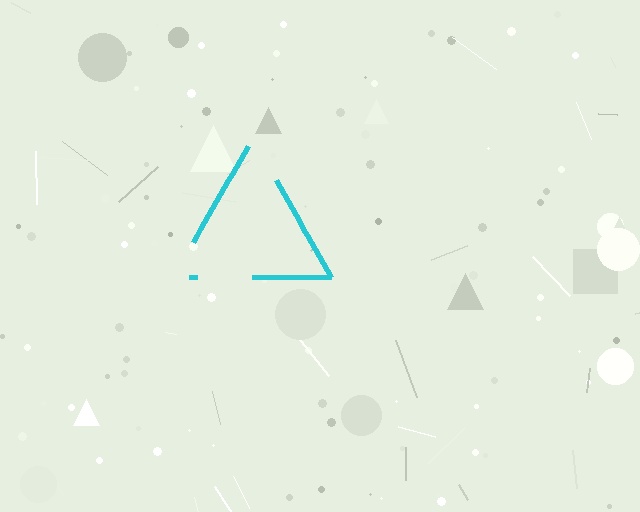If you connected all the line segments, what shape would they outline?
They would outline a triangle.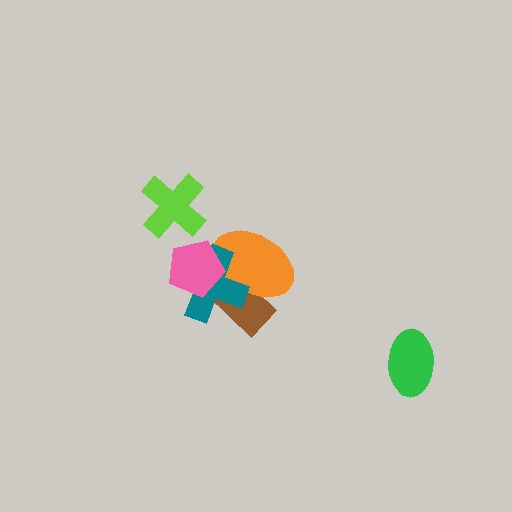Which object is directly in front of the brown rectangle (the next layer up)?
The orange ellipse is directly in front of the brown rectangle.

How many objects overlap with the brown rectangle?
2 objects overlap with the brown rectangle.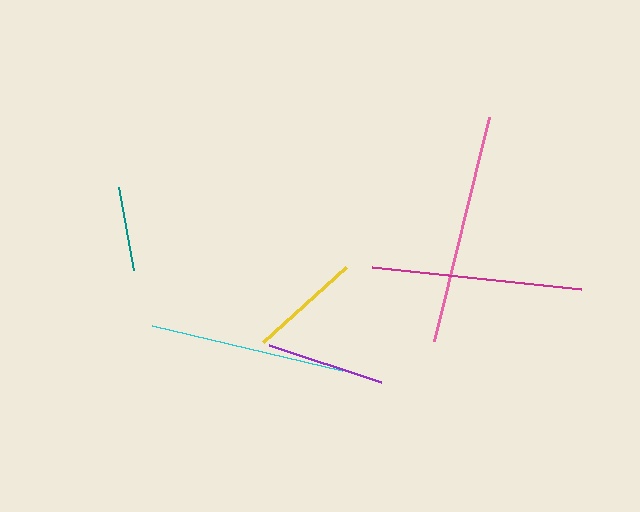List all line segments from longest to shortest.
From longest to shortest: pink, magenta, cyan, purple, yellow, teal.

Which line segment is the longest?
The pink line is the longest at approximately 230 pixels.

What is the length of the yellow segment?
The yellow segment is approximately 113 pixels long.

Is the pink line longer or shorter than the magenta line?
The pink line is longer than the magenta line.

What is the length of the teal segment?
The teal segment is approximately 85 pixels long.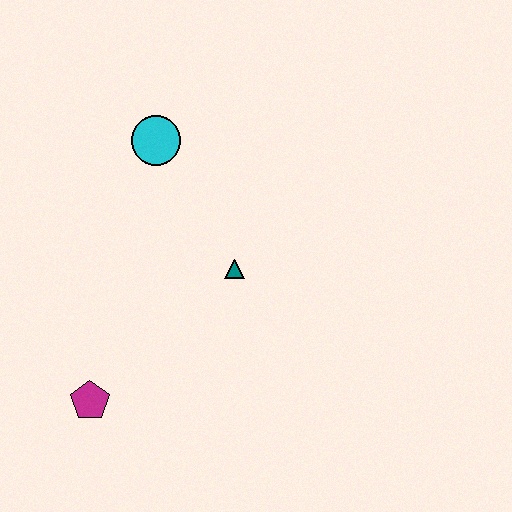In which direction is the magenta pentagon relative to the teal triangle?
The magenta pentagon is to the left of the teal triangle.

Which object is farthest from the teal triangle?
The magenta pentagon is farthest from the teal triangle.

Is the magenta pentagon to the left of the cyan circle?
Yes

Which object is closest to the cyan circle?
The teal triangle is closest to the cyan circle.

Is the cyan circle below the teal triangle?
No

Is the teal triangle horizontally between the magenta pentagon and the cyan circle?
No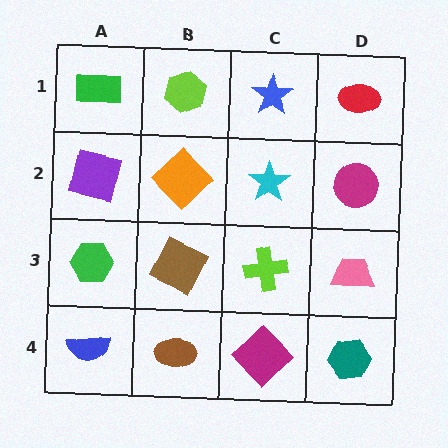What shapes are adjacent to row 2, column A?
A green rectangle (row 1, column A), a green hexagon (row 3, column A), an orange diamond (row 2, column B).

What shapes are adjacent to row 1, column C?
A cyan star (row 2, column C), a lime hexagon (row 1, column B), a red ellipse (row 1, column D).